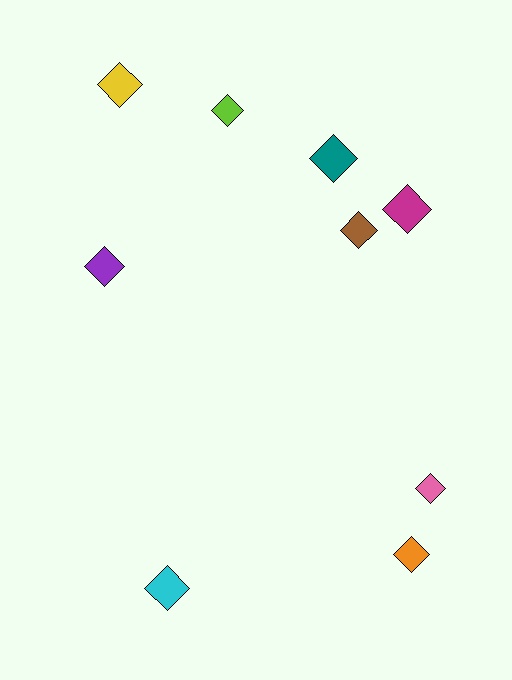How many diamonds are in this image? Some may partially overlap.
There are 9 diamonds.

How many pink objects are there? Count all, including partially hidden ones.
There is 1 pink object.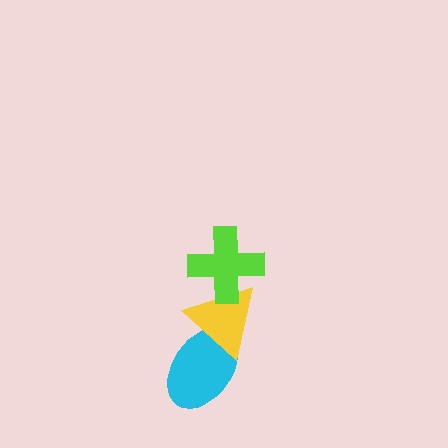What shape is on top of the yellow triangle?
The lime cross is on top of the yellow triangle.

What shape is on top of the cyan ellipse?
The yellow triangle is on top of the cyan ellipse.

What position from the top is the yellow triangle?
The yellow triangle is 2nd from the top.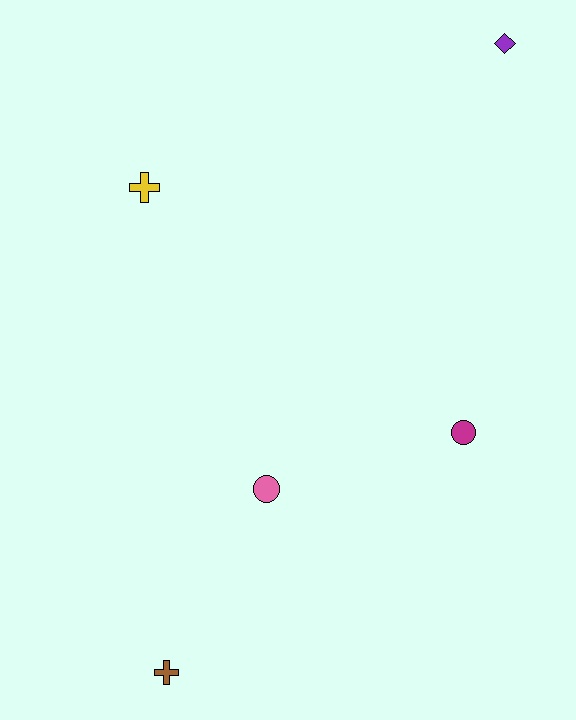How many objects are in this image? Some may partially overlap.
There are 5 objects.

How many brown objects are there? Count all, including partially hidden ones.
There is 1 brown object.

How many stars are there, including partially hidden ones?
There are no stars.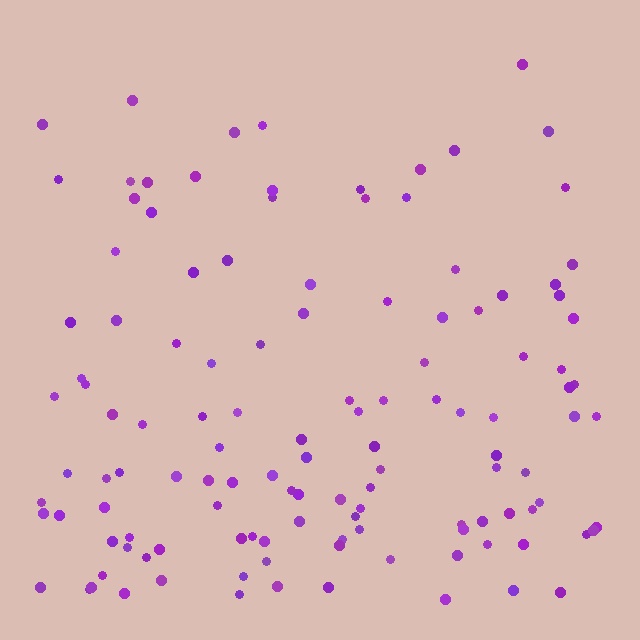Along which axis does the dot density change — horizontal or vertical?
Vertical.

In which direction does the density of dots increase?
From top to bottom, with the bottom side densest.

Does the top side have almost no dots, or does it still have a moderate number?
Still a moderate number, just noticeably fewer than the bottom.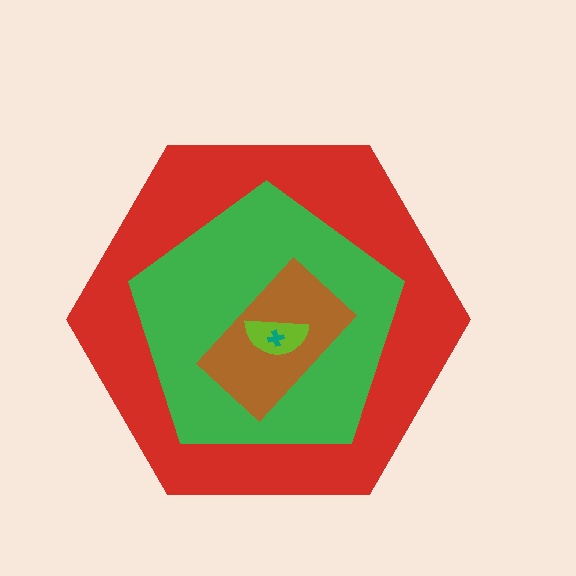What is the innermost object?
The teal cross.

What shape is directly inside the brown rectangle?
The lime semicircle.